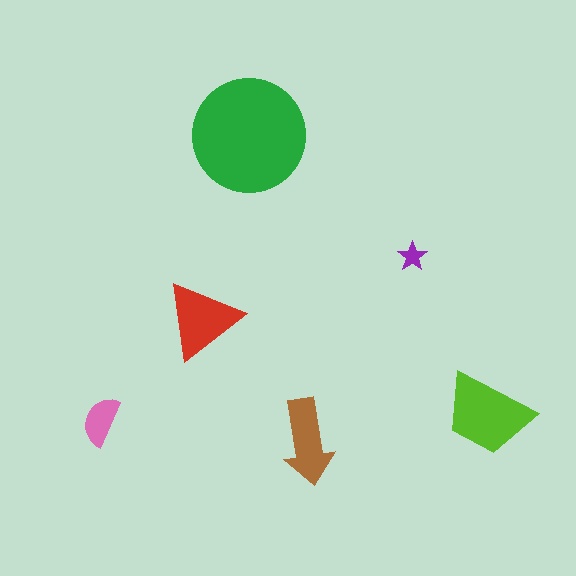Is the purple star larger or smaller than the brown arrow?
Smaller.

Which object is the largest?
The green circle.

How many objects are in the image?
There are 6 objects in the image.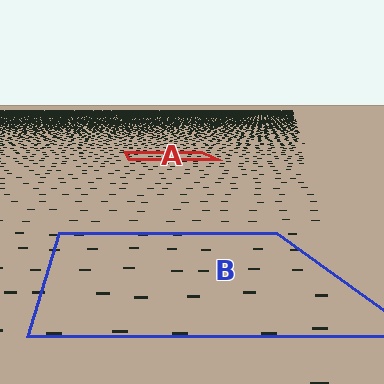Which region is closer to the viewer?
Region B is closer. The texture elements there are larger and more spread out.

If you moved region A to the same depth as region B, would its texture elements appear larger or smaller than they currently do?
They would appear larger. At a closer depth, the same texture elements are projected at a bigger on-screen size.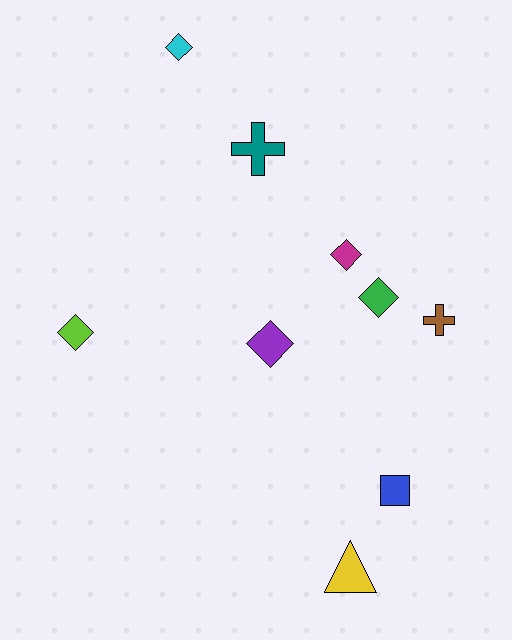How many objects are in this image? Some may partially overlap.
There are 9 objects.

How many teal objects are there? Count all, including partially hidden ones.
There is 1 teal object.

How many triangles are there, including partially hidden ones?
There is 1 triangle.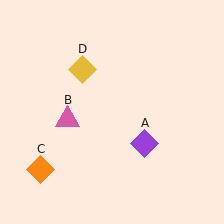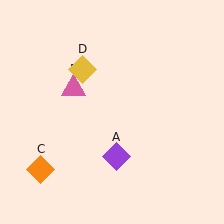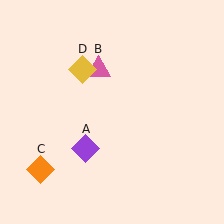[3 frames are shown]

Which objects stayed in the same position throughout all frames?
Orange diamond (object C) and yellow diamond (object D) remained stationary.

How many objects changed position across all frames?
2 objects changed position: purple diamond (object A), pink triangle (object B).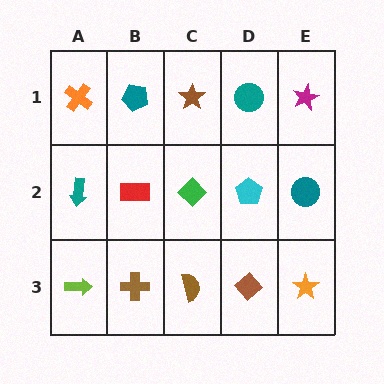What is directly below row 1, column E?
A teal circle.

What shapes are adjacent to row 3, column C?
A green diamond (row 2, column C), a brown cross (row 3, column B), a brown diamond (row 3, column D).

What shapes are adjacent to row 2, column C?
A brown star (row 1, column C), a brown semicircle (row 3, column C), a red rectangle (row 2, column B), a cyan pentagon (row 2, column D).